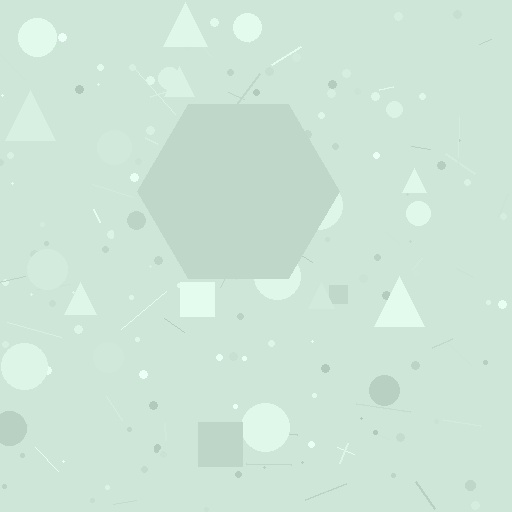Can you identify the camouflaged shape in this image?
The camouflaged shape is a hexagon.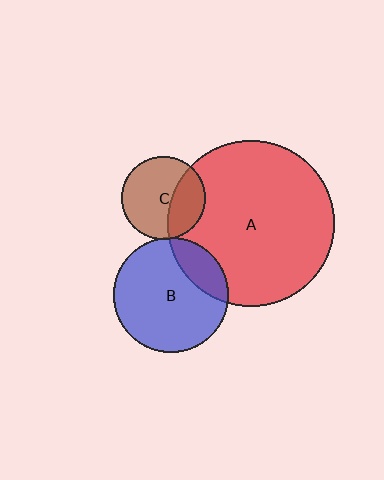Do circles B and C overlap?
Yes.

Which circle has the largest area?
Circle A (red).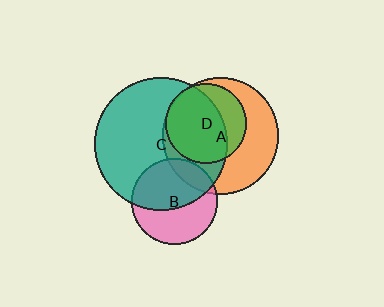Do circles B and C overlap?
Yes.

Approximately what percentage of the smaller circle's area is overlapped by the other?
Approximately 55%.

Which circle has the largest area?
Circle C (teal).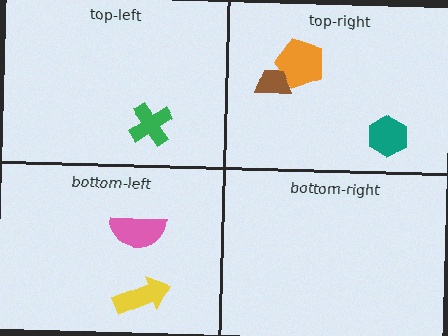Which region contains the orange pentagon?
The top-right region.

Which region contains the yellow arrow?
The bottom-left region.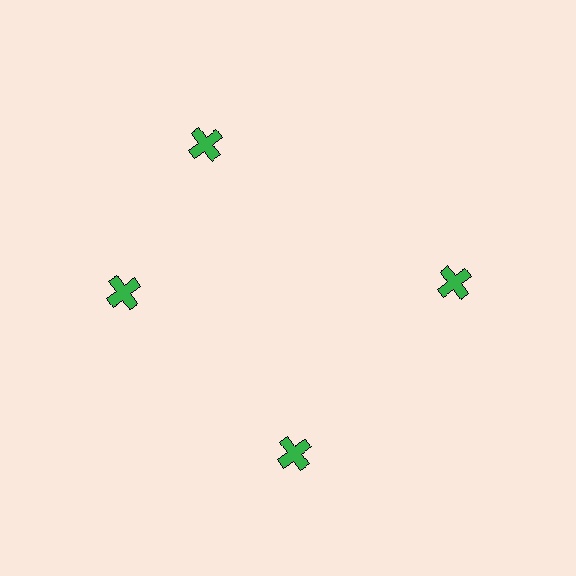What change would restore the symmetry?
The symmetry would be restored by rotating it back into even spacing with its neighbors so that all 4 crosses sit at equal angles and equal distance from the center.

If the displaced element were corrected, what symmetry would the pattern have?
It would have 4-fold rotational symmetry — the pattern would map onto itself every 90 degrees.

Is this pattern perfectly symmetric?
No. The 4 green crosses are arranged in a ring, but one element near the 12 o'clock position is rotated out of alignment along the ring, breaking the 4-fold rotational symmetry.